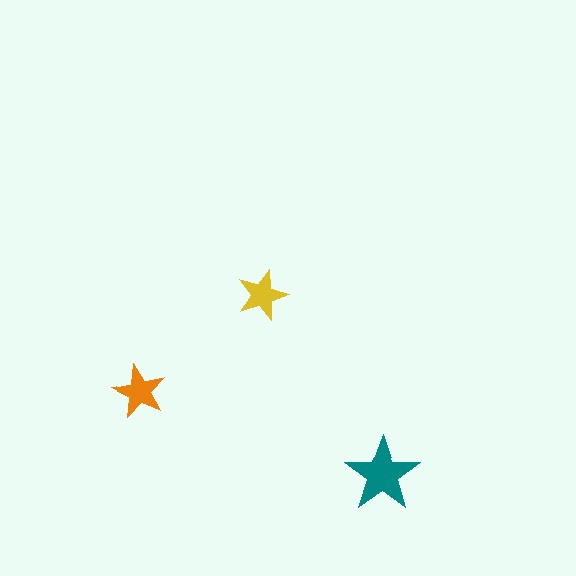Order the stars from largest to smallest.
the teal one, the orange one, the yellow one.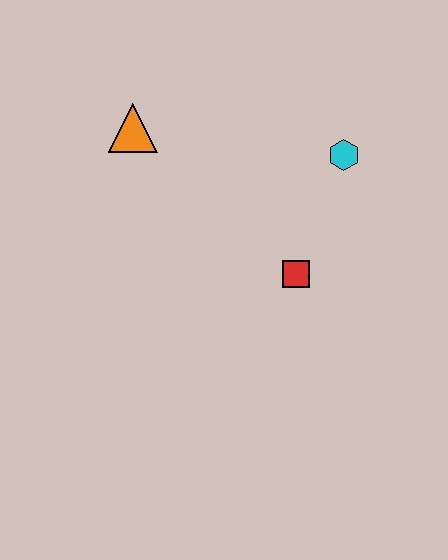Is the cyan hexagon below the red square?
No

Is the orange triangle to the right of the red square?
No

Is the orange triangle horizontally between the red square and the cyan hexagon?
No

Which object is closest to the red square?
The cyan hexagon is closest to the red square.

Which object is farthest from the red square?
The orange triangle is farthest from the red square.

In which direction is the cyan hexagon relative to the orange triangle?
The cyan hexagon is to the right of the orange triangle.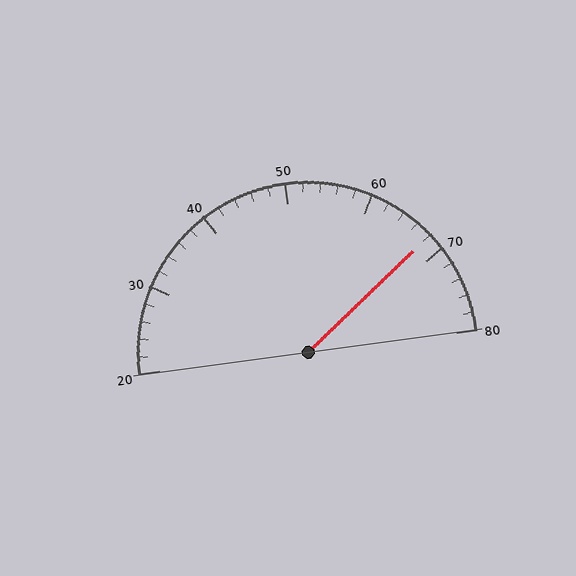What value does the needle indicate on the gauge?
The needle indicates approximately 68.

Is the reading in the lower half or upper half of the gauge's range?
The reading is in the upper half of the range (20 to 80).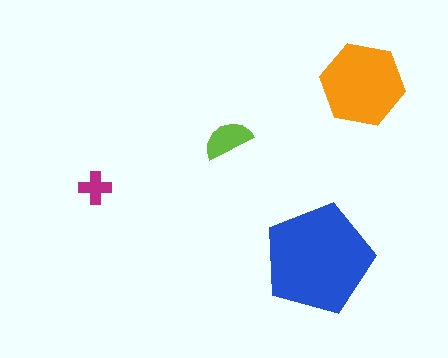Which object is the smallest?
The magenta cross.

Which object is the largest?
The blue pentagon.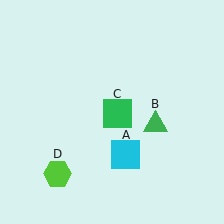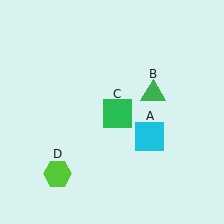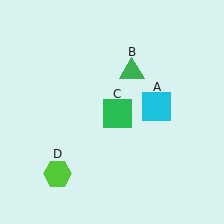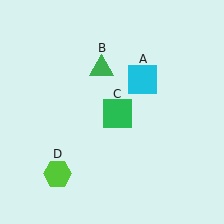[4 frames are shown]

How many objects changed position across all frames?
2 objects changed position: cyan square (object A), green triangle (object B).